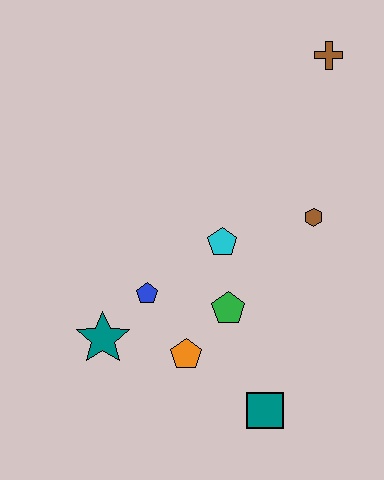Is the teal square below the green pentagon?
Yes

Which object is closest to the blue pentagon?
The teal star is closest to the blue pentagon.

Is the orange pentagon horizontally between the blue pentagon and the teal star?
No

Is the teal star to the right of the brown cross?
No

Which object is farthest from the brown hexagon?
The teal star is farthest from the brown hexagon.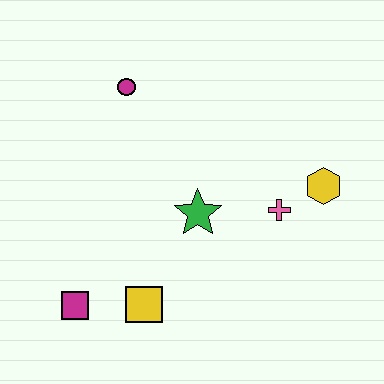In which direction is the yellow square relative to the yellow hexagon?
The yellow square is to the left of the yellow hexagon.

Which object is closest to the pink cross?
The yellow hexagon is closest to the pink cross.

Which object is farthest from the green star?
The magenta square is farthest from the green star.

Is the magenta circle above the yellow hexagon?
Yes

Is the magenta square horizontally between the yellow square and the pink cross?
No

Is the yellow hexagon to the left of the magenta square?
No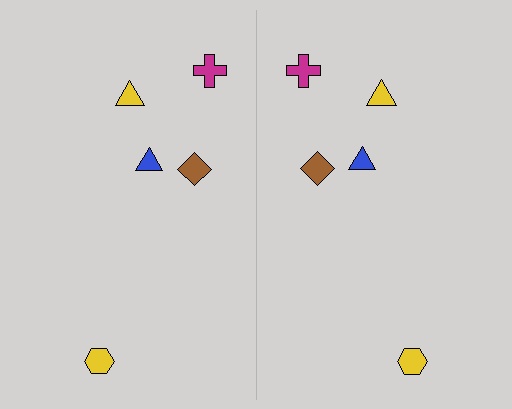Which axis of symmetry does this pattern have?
The pattern has a vertical axis of symmetry running through the center of the image.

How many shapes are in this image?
There are 10 shapes in this image.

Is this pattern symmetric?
Yes, this pattern has bilateral (reflection) symmetry.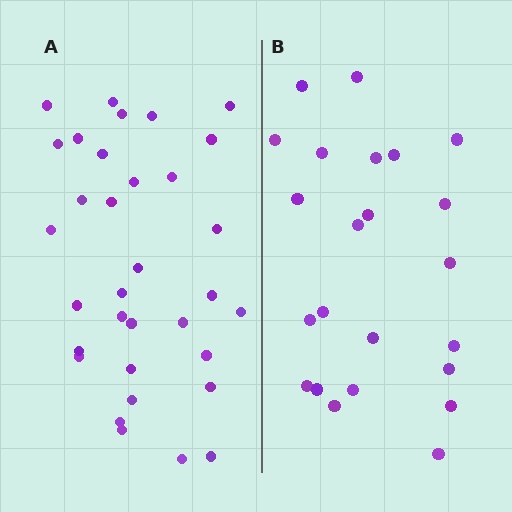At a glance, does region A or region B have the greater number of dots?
Region A (the left region) has more dots.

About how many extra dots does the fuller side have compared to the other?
Region A has roughly 10 or so more dots than region B.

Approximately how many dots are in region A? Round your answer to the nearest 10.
About 30 dots. (The exact count is 33, which rounds to 30.)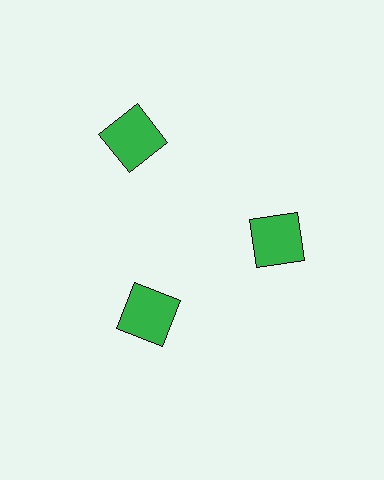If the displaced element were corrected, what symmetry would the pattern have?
It would have 3-fold rotational symmetry — the pattern would map onto itself every 120 degrees.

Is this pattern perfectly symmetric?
No. The 3 green squares are arranged in a ring, but one element near the 11 o'clock position is pushed outward from the center, breaking the 3-fold rotational symmetry.